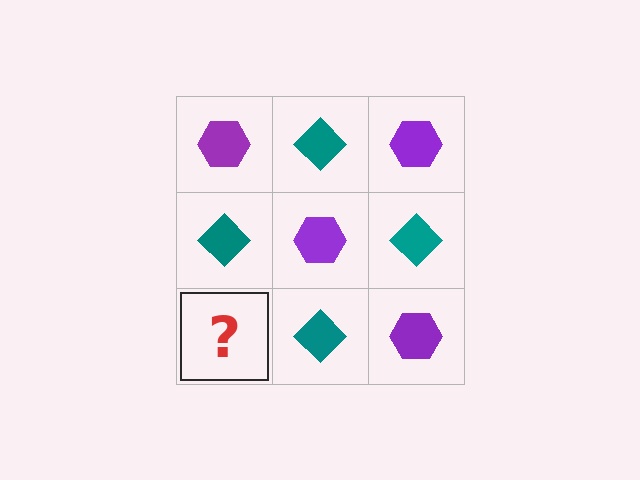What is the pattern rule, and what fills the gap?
The rule is that it alternates purple hexagon and teal diamond in a checkerboard pattern. The gap should be filled with a purple hexagon.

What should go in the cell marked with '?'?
The missing cell should contain a purple hexagon.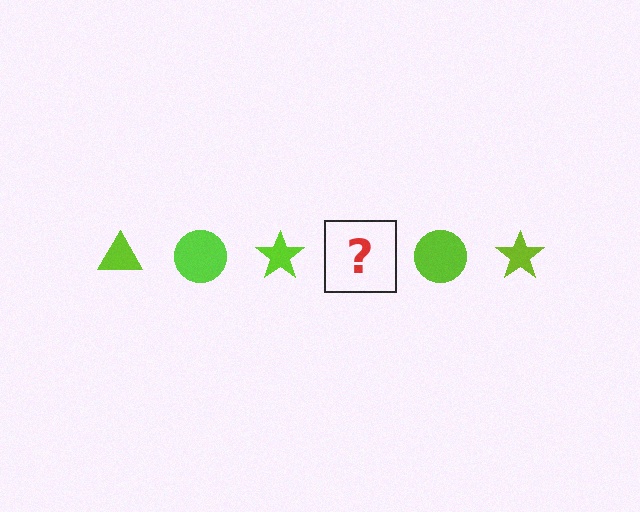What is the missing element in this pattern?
The missing element is a lime triangle.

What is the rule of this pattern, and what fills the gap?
The rule is that the pattern cycles through triangle, circle, star shapes in lime. The gap should be filled with a lime triangle.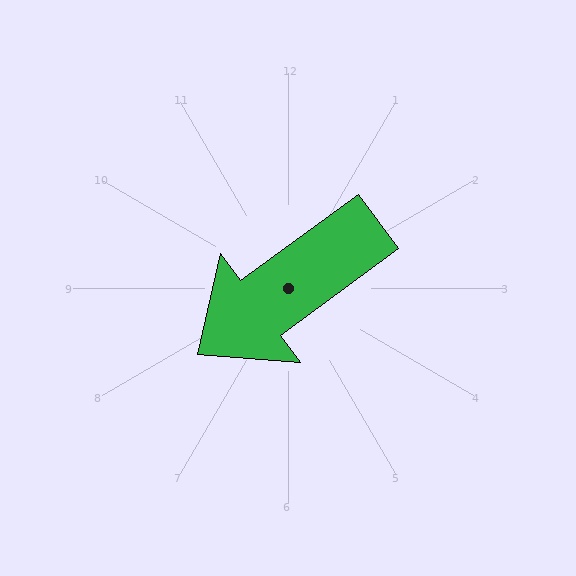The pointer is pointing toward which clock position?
Roughly 8 o'clock.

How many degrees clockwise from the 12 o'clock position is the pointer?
Approximately 234 degrees.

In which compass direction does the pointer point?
Southwest.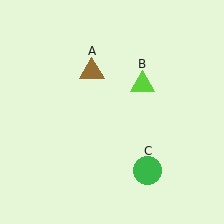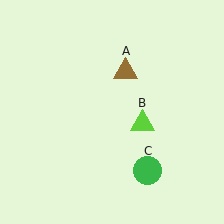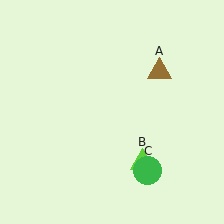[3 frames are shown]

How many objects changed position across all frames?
2 objects changed position: brown triangle (object A), lime triangle (object B).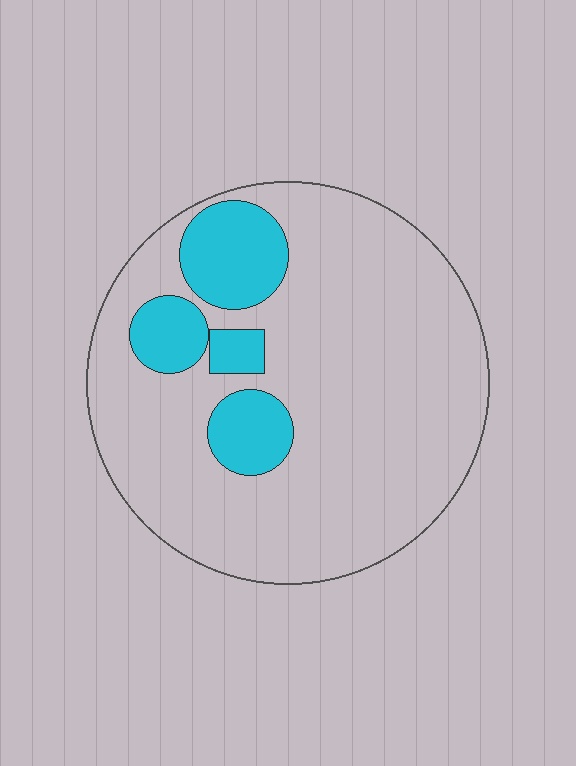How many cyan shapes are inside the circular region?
4.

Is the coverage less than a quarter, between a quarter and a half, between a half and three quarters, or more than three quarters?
Less than a quarter.